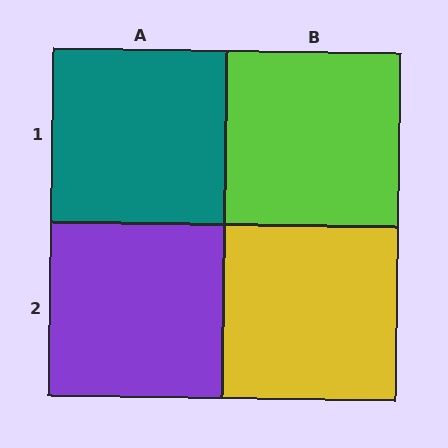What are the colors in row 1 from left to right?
Teal, lime.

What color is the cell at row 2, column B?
Yellow.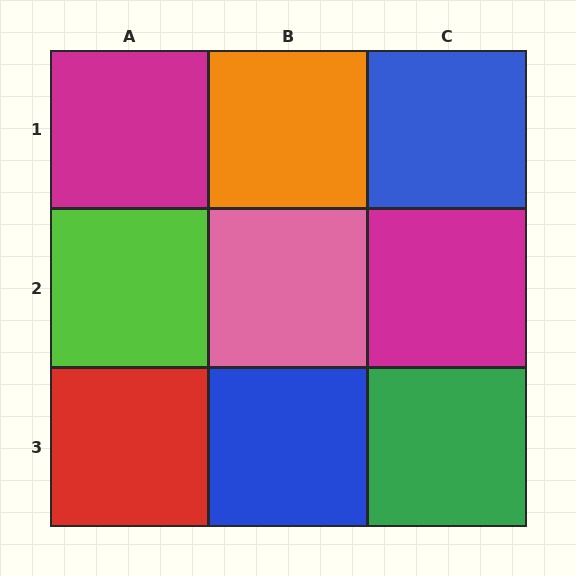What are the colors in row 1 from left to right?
Magenta, orange, blue.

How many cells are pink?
1 cell is pink.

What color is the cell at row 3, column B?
Blue.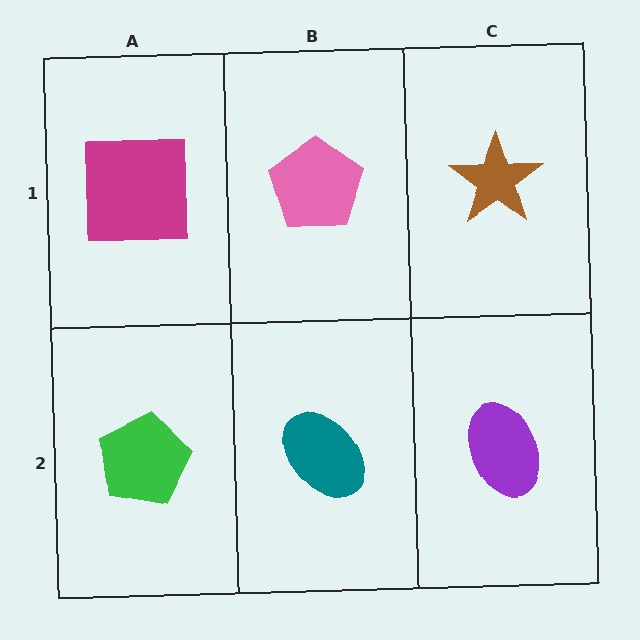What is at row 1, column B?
A pink pentagon.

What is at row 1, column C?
A brown star.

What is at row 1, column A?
A magenta square.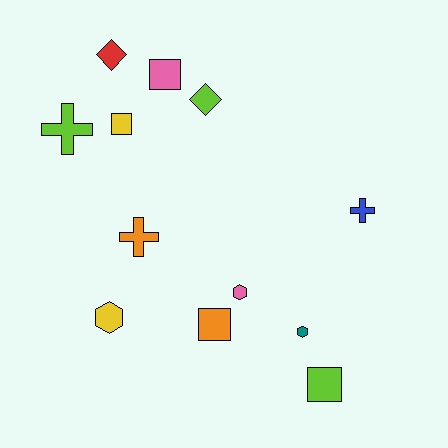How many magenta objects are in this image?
There are no magenta objects.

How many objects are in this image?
There are 12 objects.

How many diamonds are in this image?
There are 2 diamonds.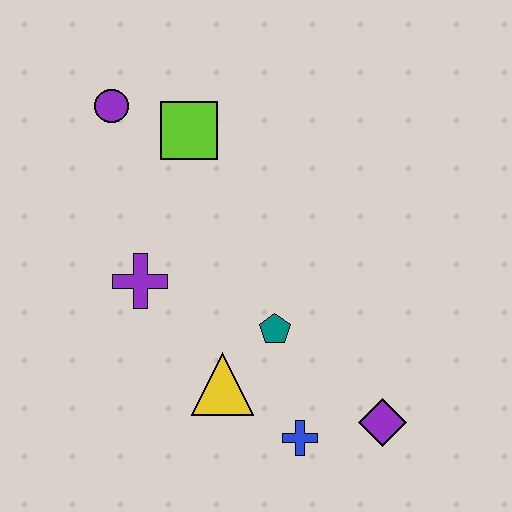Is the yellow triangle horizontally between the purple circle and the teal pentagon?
Yes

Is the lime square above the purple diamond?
Yes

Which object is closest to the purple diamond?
The blue cross is closest to the purple diamond.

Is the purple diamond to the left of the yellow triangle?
No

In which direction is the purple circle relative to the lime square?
The purple circle is to the left of the lime square.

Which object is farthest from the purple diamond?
The purple circle is farthest from the purple diamond.